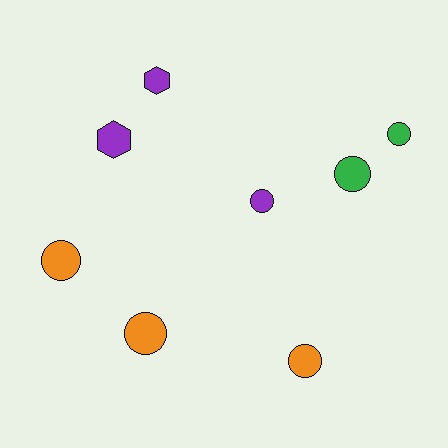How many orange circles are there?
There are 3 orange circles.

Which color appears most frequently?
Orange, with 3 objects.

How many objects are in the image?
There are 8 objects.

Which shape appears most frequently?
Circle, with 6 objects.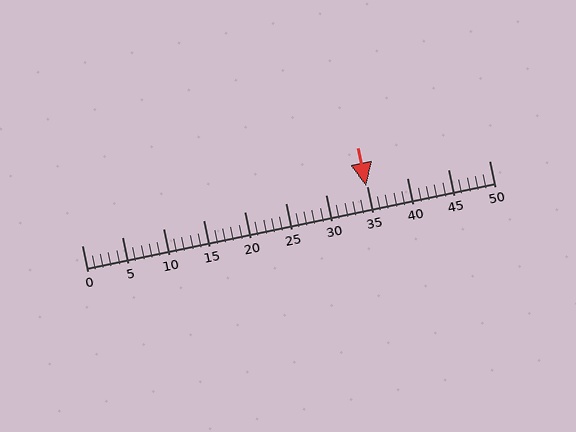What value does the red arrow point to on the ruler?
The red arrow points to approximately 35.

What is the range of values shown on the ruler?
The ruler shows values from 0 to 50.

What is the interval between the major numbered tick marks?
The major tick marks are spaced 5 units apart.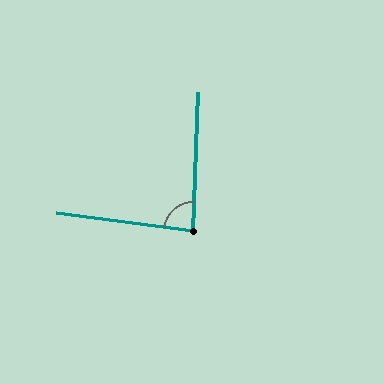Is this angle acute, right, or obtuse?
It is acute.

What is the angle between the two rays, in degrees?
Approximately 85 degrees.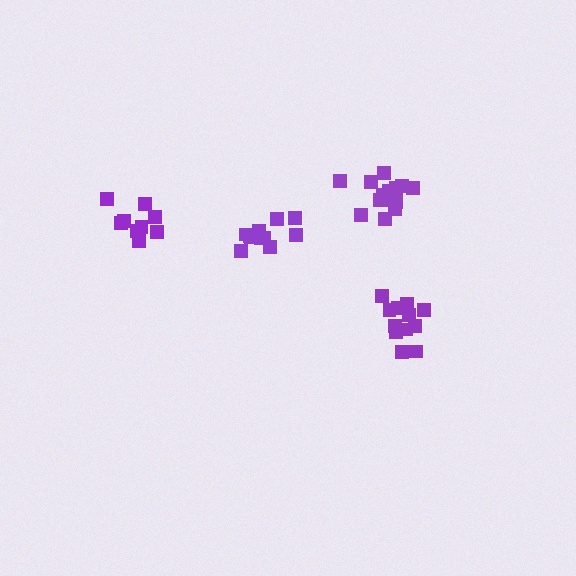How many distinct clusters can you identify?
There are 4 distinct clusters.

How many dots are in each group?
Group 1: 9 dots, Group 2: 14 dots, Group 3: 12 dots, Group 4: 11 dots (46 total).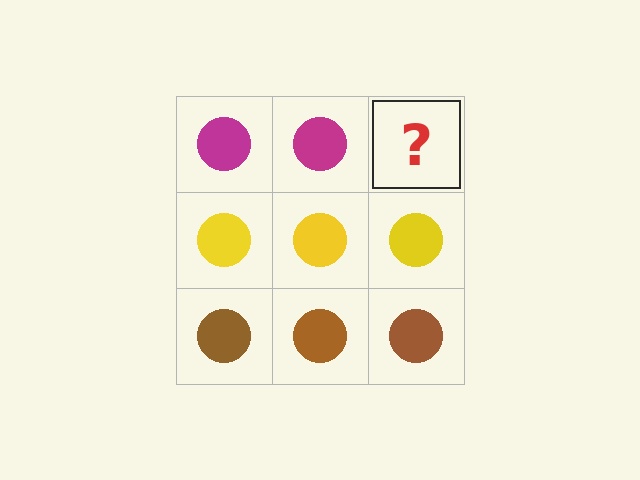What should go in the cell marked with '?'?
The missing cell should contain a magenta circle.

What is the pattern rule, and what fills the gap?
The rule is that each row has a consistent color. The gap should be filled with a magenta circle.